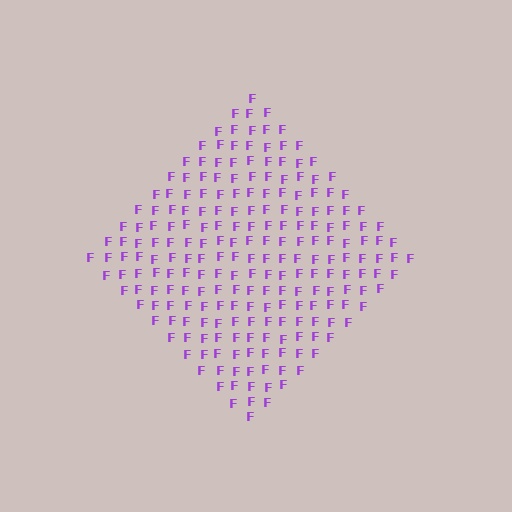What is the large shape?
The large shape is a diamond.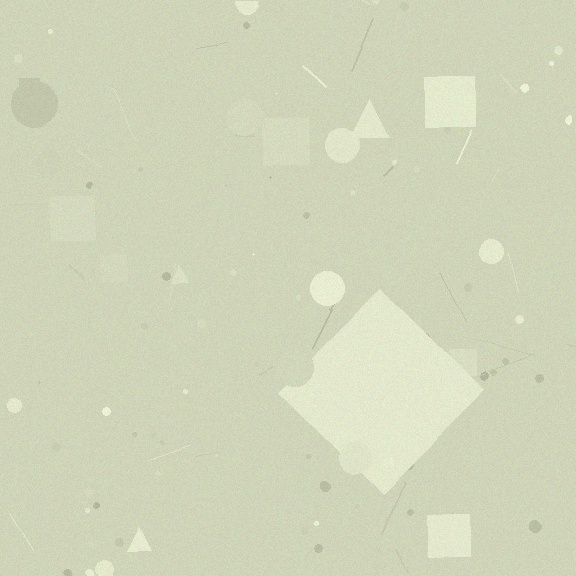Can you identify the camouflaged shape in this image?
The camouflaged shape is a diamond.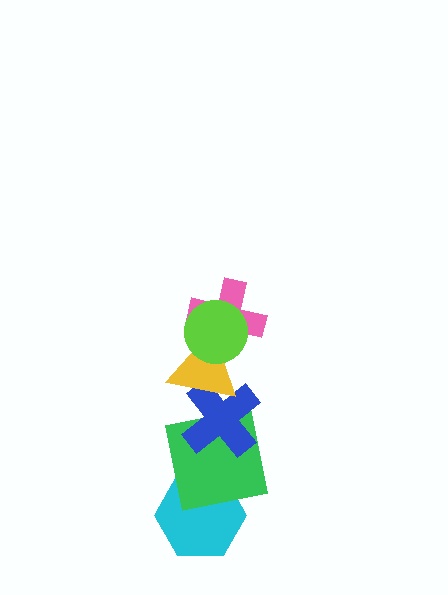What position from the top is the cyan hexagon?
The cyan hexagon is 6th from the top.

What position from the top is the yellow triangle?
The yellow triangle is 3rd from the top.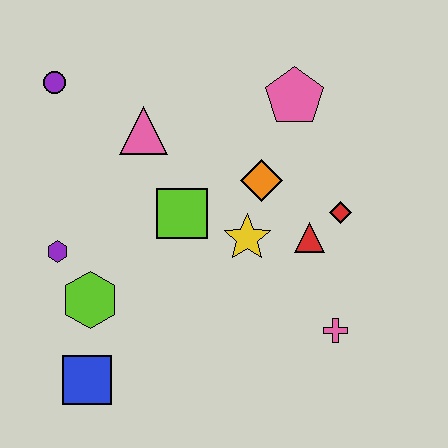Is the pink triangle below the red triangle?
No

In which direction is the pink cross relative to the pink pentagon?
The pink cross is below the pink pentagon.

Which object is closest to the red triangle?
The red diamond is closest to the red triangle.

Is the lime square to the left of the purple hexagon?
No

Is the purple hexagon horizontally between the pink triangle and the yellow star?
No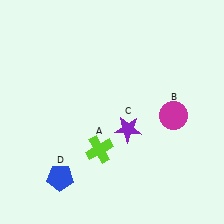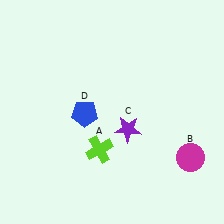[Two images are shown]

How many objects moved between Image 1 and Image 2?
2 objects moved between the two images.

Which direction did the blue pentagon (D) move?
The blue pentagon (D) moved up.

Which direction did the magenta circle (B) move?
The magenta circle (B) moved down.